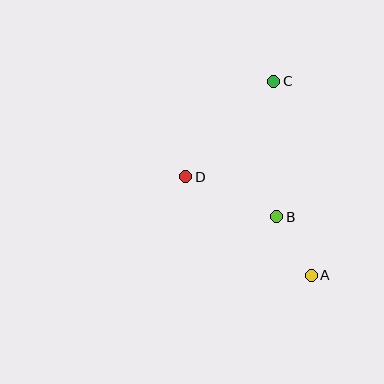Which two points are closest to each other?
Points A and B are closest to each other.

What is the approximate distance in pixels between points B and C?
The distance between B and C is approximately 135 pixels.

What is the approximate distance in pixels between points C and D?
The distance between C and D is approximately 130 pixels.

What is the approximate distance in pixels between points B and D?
The distance between B and D is approximately 99 pixels.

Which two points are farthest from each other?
Points A and C are farthest from each other.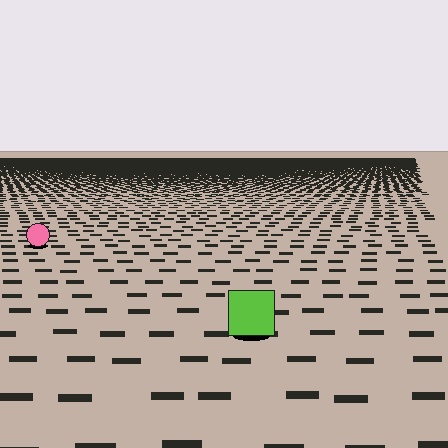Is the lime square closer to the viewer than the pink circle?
Yes. The lime square is closer — you can tell from the texture gradient: the ground texture is coarser near it.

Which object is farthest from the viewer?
The pink circle is farthest from the viewer. It appears smaller and the ground texture around it is denser.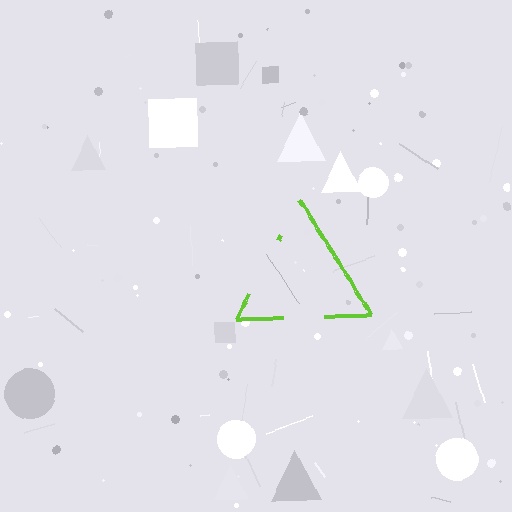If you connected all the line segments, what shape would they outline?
They would outline a triangle.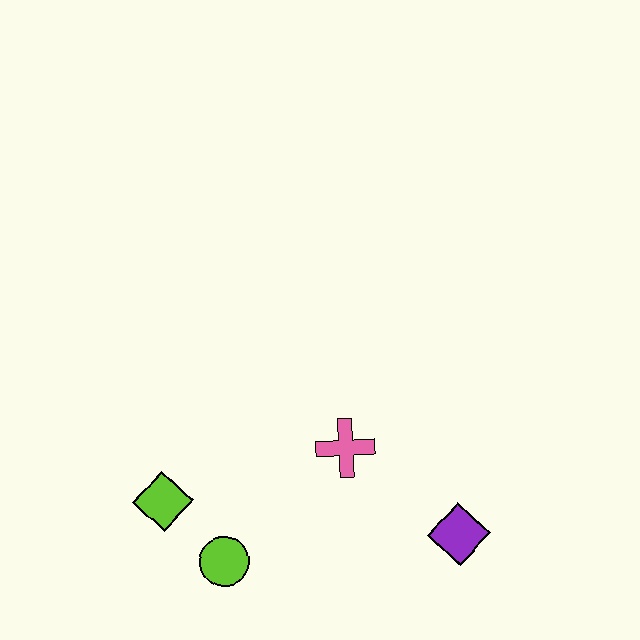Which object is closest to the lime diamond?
The lime circle is closest to the lime diamond.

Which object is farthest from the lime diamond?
The purple diamond is farthest from the lime diamond.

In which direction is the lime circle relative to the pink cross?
The lime circle is to the left of the pink cross.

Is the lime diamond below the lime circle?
No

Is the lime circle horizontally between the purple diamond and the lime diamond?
Yes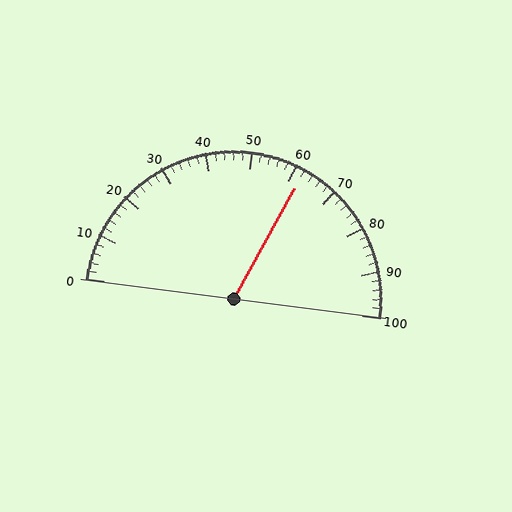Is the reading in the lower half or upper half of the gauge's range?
The reading is in the upper half of the range (0 to 100).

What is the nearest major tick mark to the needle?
The nearest major tick mark is 60.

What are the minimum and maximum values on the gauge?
The gauge ranges from 0 to 100.